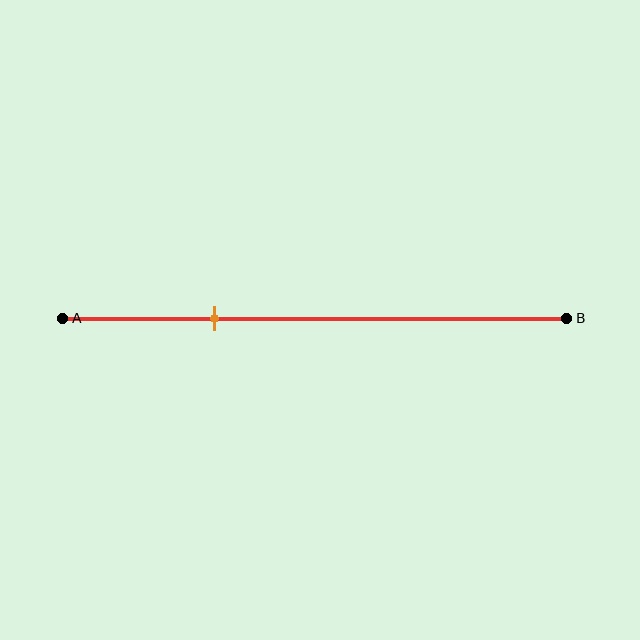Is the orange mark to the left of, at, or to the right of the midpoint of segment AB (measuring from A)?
The orange mark is to the left of the midpoint of segment AB.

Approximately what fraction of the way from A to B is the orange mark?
The orange mark is approximately 30% of the way from A to B.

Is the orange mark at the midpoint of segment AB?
No, the mark is at about 30% from A, not at the 50% midpoint.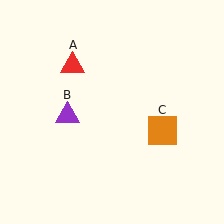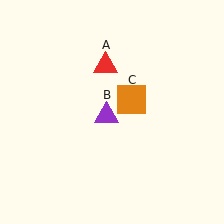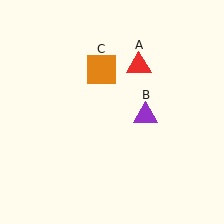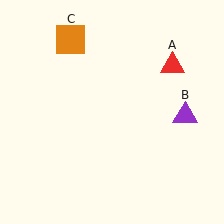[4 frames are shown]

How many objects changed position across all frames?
3 objects changed position: red triangle (object A), purple triangle (object B), orange square (object C).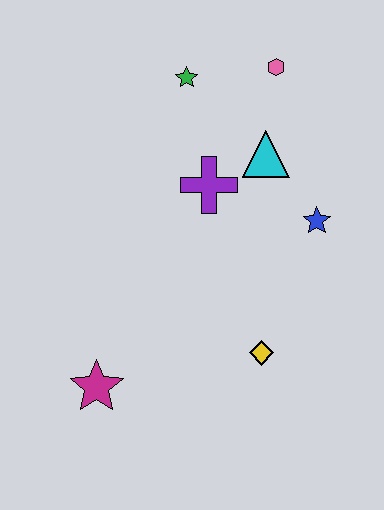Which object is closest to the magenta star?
The yellow diamond is closest to the magenta star.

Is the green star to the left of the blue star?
Yes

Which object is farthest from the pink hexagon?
The magenta star is farthest from the pink hexagon.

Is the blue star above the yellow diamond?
Yes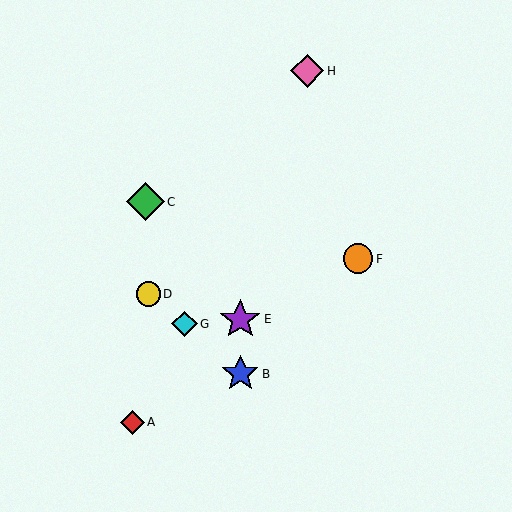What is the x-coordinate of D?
Object D is at x≈148.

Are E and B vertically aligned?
Yes, both are at x≈240.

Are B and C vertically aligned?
No, B is at x≈240 and C is at x≈146.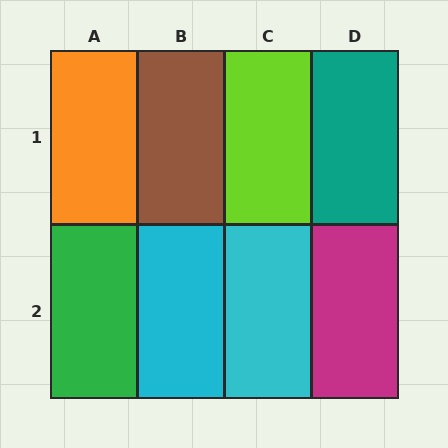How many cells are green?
1 cell is green.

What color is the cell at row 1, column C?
Lime.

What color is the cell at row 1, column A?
Orange.